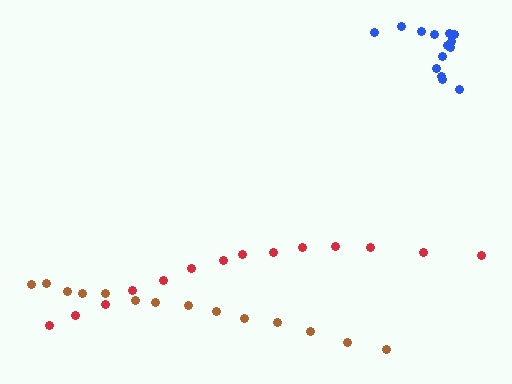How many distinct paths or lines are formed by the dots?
There are 3 distinct paths.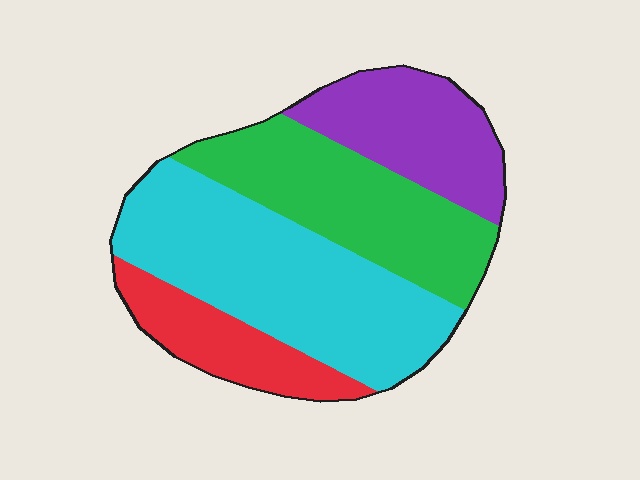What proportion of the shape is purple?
Purple covers about 20% of the shape.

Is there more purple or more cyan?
Cyan.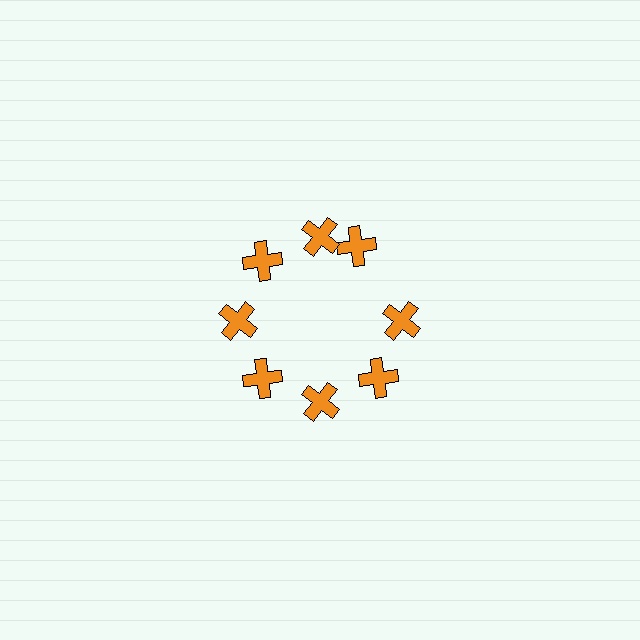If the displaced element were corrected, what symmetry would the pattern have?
It would have 8-fold rotational symmetry — the pattern would map onto itself every 45 degrees.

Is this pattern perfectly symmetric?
No. The 8 orange crosses are arranged in a ring, but one element near the 2 o'clock position is rotated out of alignment along the ring, breaking the 8-fold rotational symmetry.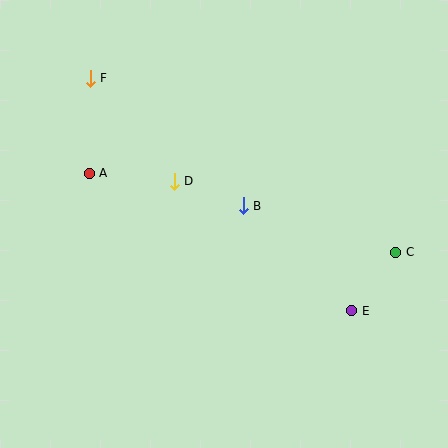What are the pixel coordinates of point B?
Point B is at (243, 206).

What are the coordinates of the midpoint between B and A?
The midpoint between B and A is at (166, 190).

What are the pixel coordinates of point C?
Point C is at (396, 252).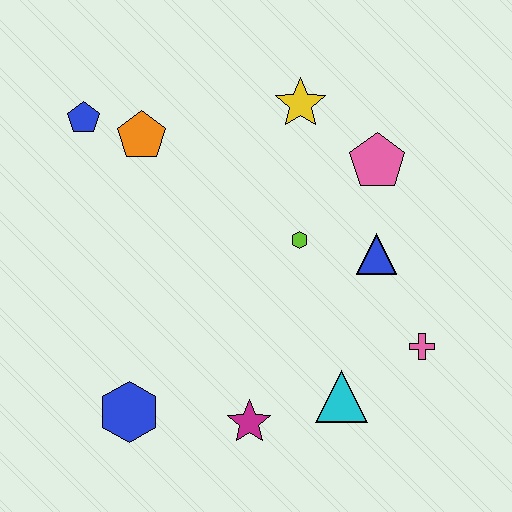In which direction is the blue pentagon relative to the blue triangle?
The blue pentagon is to the left of the blue triangle.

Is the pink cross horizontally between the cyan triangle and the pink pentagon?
No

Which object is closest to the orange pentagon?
The blue pentagon is closest to the orange pentagon.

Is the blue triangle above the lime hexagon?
No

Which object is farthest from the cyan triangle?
The blue pentagon is farthest from the cyan triangle.